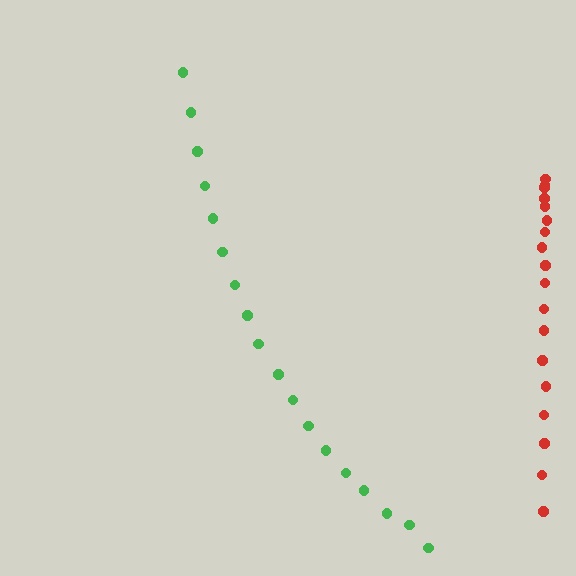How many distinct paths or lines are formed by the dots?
There are 2 distinct paths.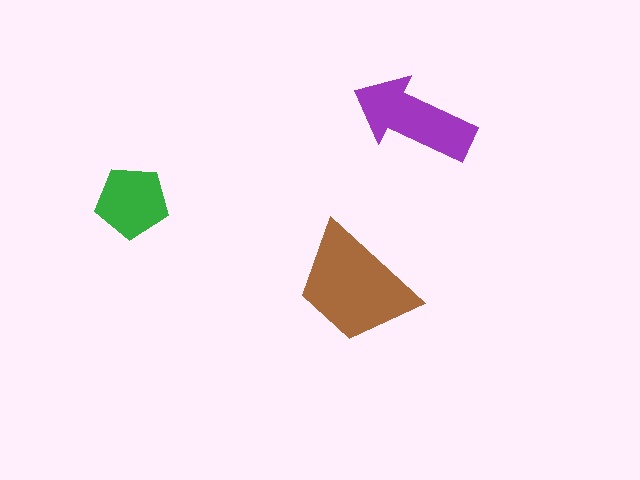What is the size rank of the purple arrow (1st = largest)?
2nd.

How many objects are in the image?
There are 3 objects in the image.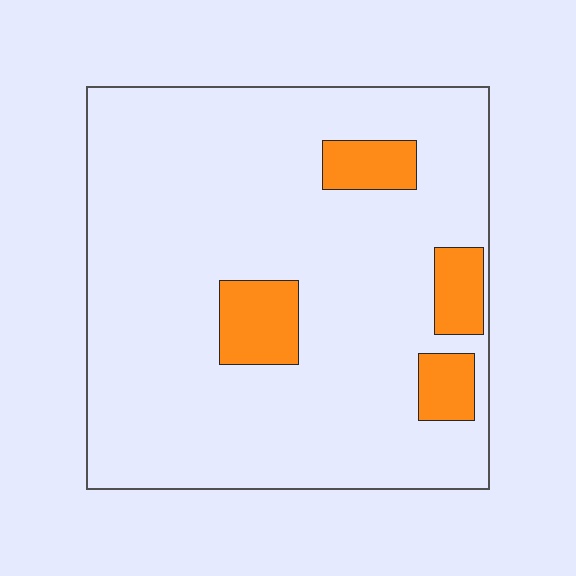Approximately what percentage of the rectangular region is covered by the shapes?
Approximately 10%.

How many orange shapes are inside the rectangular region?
4.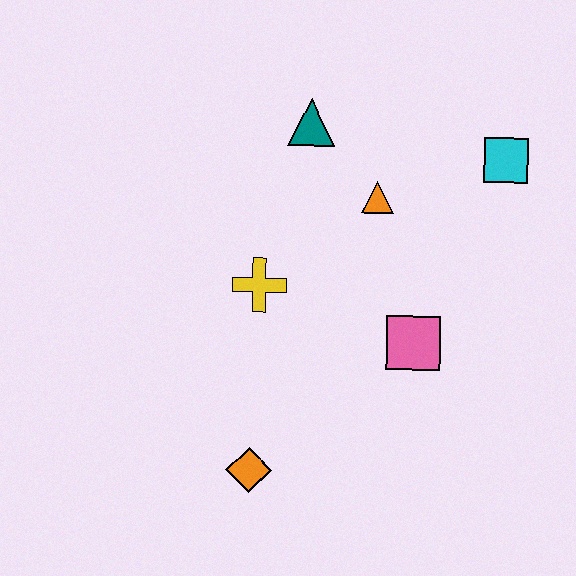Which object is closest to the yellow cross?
The orange triangle is closest to the yellow cross.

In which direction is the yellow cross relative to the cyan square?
The yellow cross is to the left of the cyan square.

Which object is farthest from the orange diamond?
The cyan square is farthest from the orange diamond.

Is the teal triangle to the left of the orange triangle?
Yes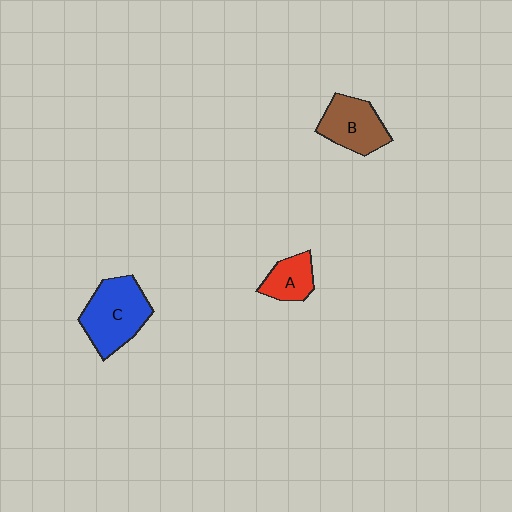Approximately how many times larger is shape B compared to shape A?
Approximately 1.5 times.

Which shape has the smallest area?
Shape A (red).